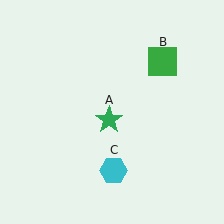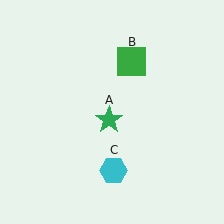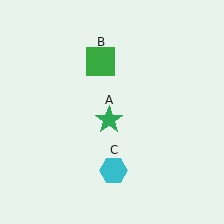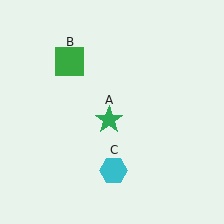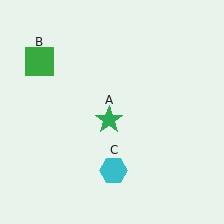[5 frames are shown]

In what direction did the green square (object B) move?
The green square (object B) moved left.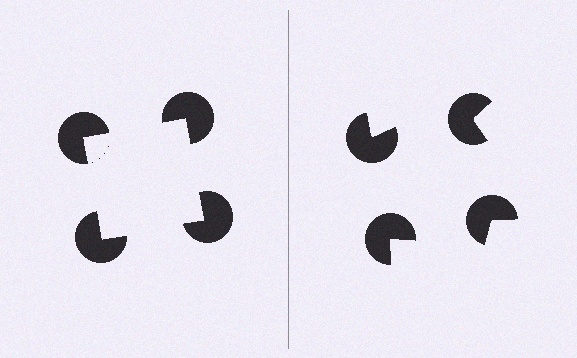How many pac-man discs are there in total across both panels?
8 — 4 on each side.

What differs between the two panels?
The pac-man discs are positioned identically on both sides; only the wedge orientations differ. On the left they align to a square; on the right they are misaligned.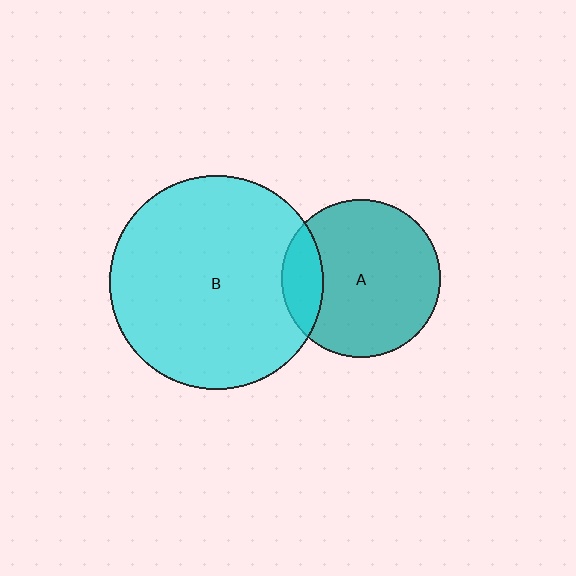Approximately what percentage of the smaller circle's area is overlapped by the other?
Approximately 15%.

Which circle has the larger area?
Circle B (cyan).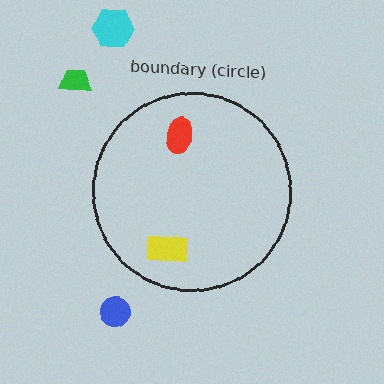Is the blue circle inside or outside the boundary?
Outside.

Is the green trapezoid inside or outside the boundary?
Outside.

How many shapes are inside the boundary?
2 inside, 3 outside.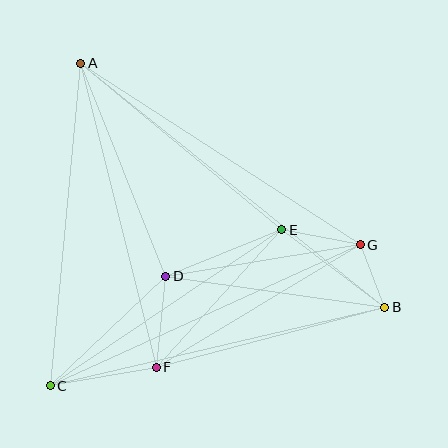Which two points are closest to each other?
Points B and G are closest to each other.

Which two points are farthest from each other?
Points A and B are farthest from each other.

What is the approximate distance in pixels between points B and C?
The distance between B and C is approximately 343 pixels.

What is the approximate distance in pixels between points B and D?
The distance between B and D is approximately 221 pixels.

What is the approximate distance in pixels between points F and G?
The distance between F and G is approximately 238 pixels.